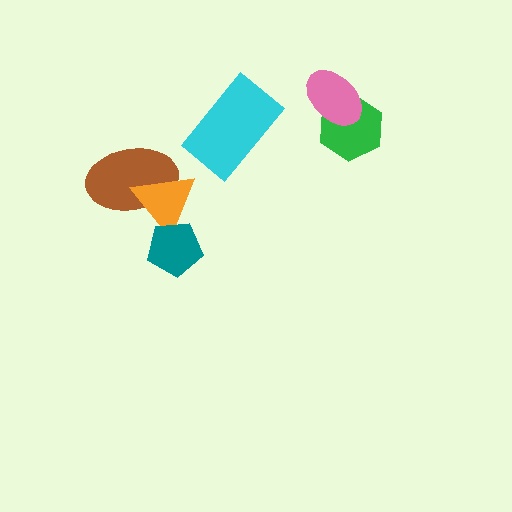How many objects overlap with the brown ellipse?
1 object overlaps with the brown ellipse.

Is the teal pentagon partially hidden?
No, no other shape covers it.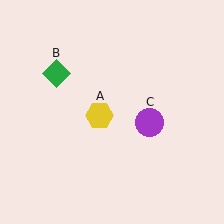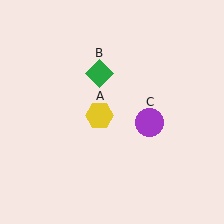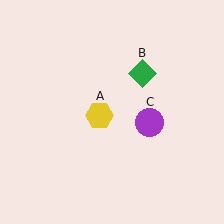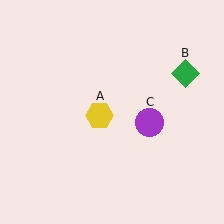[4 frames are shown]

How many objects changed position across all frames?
1 object changed position: green diamond (object B).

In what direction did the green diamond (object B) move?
The green diamond (object B) moved right.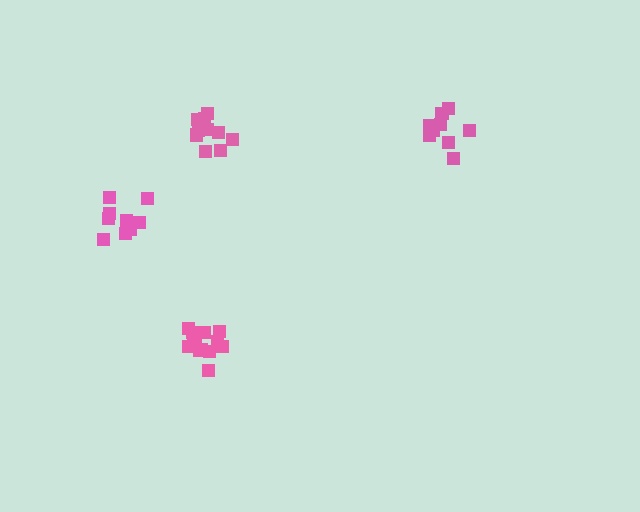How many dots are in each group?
Group 1: 9 dots, Group 2: 12 dots, Group 3: 9 dots, Group 4: 13 dots (43 total).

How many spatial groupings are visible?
There are 4 spatial groupings.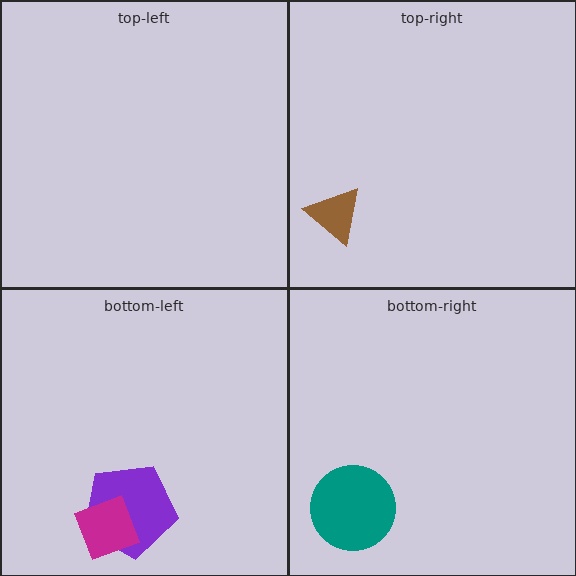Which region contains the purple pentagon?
The bottom-left region.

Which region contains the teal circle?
The bottom-right region.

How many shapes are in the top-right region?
1.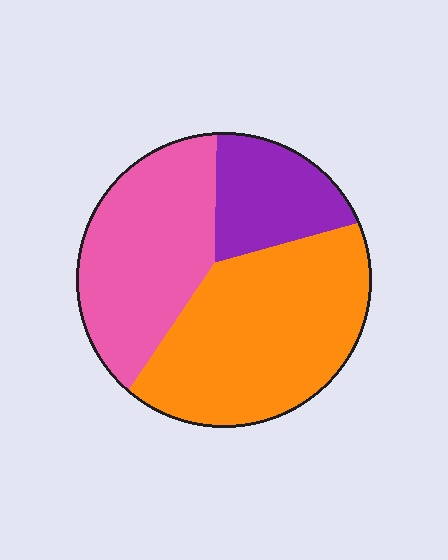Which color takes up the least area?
Purple, at roughly 20%.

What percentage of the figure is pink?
Pink takes up about one third (1/3) of the figure.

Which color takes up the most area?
Orange, at roughly 45%.